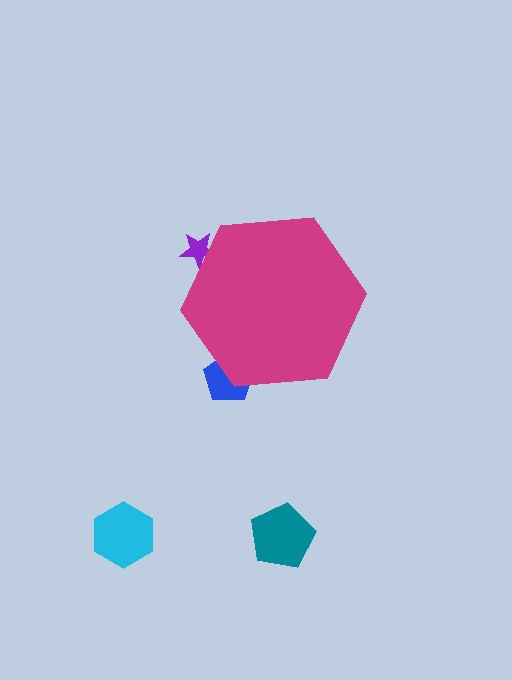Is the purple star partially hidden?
Yes, the purple star is partially hidden behind the magenta hexagon.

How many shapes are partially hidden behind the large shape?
2 shapes are partially hidden.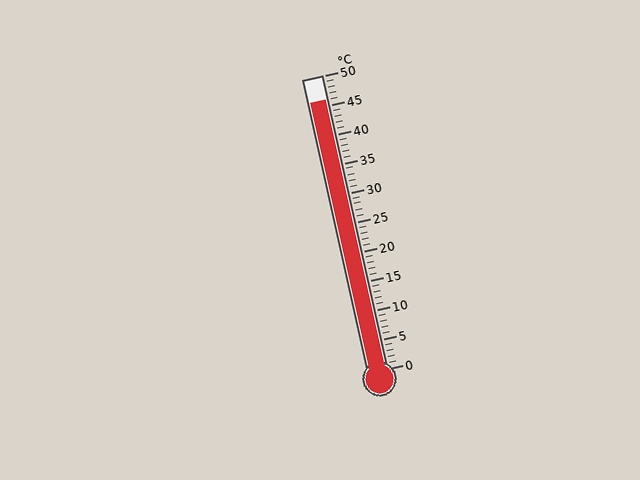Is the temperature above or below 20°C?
The temperature is above 20°C.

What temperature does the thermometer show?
The thermometer shows approximately 46°C.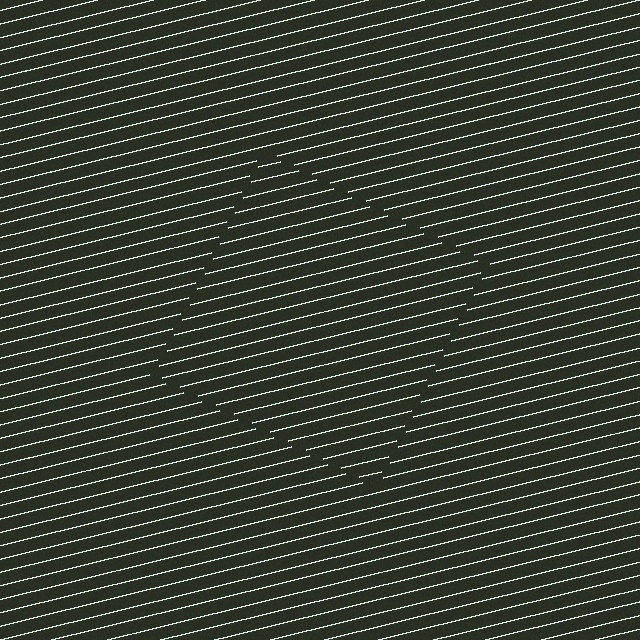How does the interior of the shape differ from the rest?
The interior of the shape contains the same grating, shifted by half a period — the contour is defined by the phase discontinuity where line-ends from the inner and outer gratings abut.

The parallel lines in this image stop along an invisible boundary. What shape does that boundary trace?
An illusory square. The interior of the shape contains the same grating, shifted by half a period — the contour is defined by the phase discontinuity where line-ends from the inner and outer gratings abut.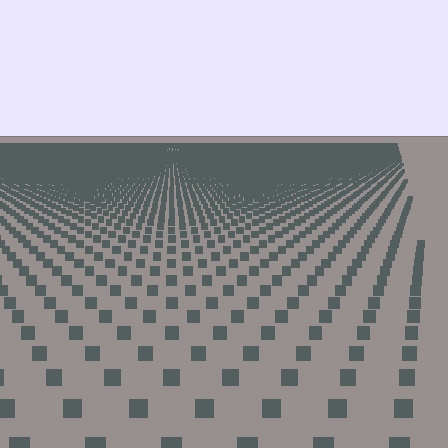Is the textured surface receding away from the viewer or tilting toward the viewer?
The surface is receding away from the viewer. Texture elements get smaller and denser toward the top.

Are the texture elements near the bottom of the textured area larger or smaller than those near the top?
Larger. Near the bottom, elements are closer to the viewer and appear at a bigger on-screen size.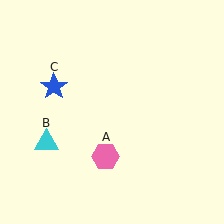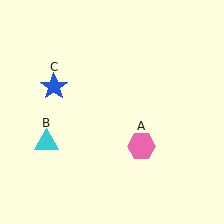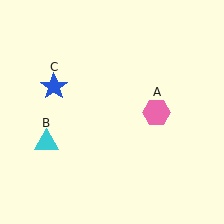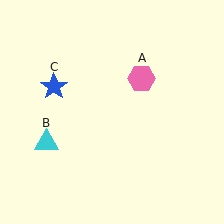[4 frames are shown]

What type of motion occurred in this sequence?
The pink hexagon (object A) rotated counterclockwise around the center of the scene.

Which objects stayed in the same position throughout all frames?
Cyan triangle (object B) and blue star (object C) remained stationary.